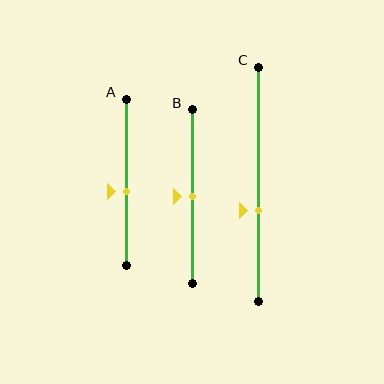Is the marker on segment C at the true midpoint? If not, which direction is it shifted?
No, the marker on segment C is shifted downward by about 11% of the segment length.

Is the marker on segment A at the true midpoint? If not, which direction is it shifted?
No, the marker on segment A is shifted downward by about 5% of the segment length.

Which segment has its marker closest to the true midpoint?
Segment B has its marker closest to the true midpoint.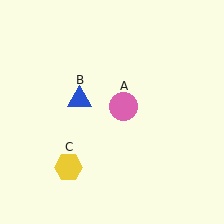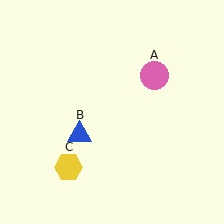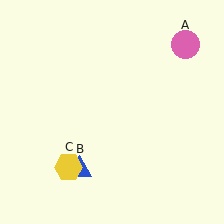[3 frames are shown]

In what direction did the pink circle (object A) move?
The pink circle (object A) moved up and to the right.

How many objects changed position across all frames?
2 objects changed position: pink circle (object A), blue triangle (object B).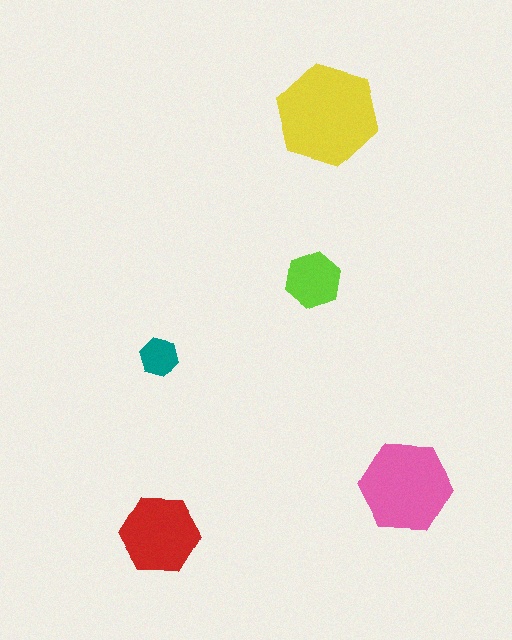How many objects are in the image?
There are 5 objects in the image.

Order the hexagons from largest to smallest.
the yellow one, the pink one, the red one, the lime one, the teal one.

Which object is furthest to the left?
The teal hexagon is leftmost.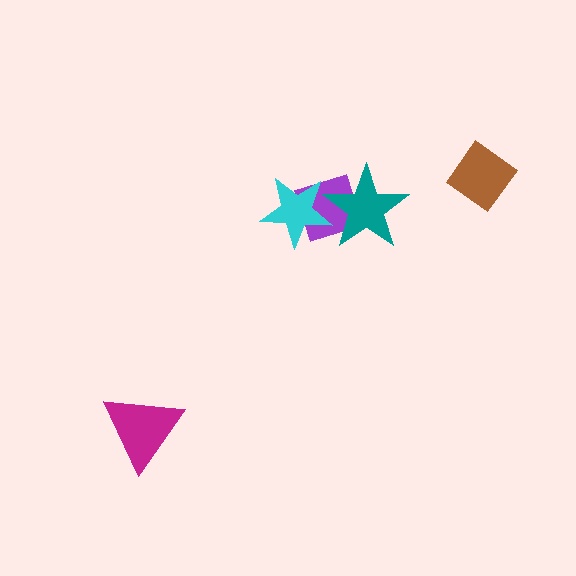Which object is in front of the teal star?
The cyan star is in front of the teal star.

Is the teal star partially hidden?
Yes, it is partially covered by another shape.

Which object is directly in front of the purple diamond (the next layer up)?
The teal star is directly in front of the purple diamond.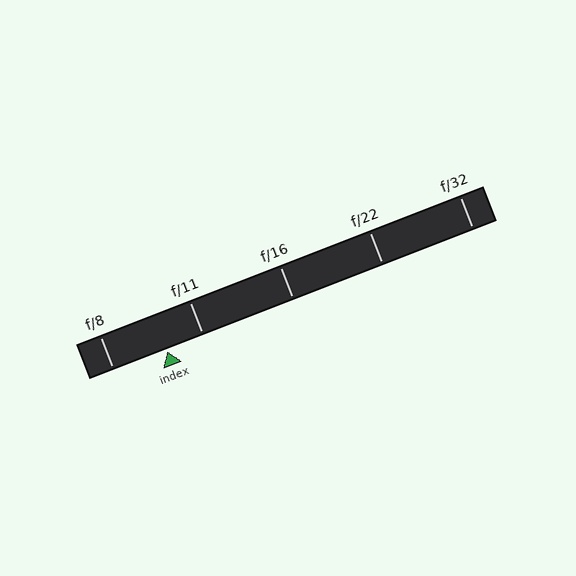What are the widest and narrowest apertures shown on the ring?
The widest aperture shown is f/8 and the narrowest is f/32.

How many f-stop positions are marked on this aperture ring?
There are 5 f-stop positions marked.